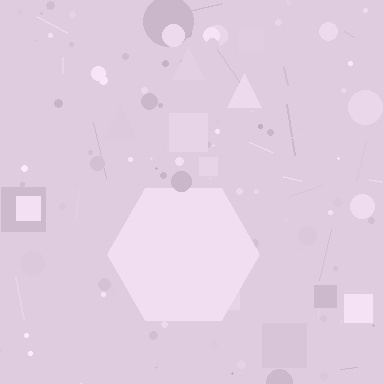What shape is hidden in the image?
A hexagon is hidden in the image.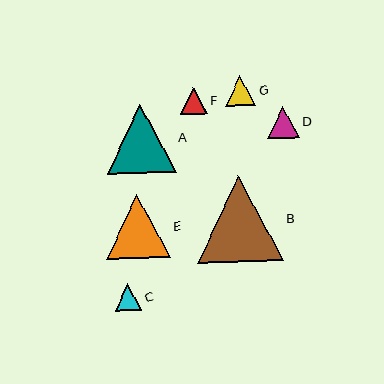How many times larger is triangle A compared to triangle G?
Triangle A is approximately 2.3 times the size of triangle G.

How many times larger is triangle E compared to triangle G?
Triangle E is approximately 2.2 times the size of triangle G.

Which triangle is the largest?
Triangle B is the largest with a size of approximately 86 pixels.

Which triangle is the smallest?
Triangle C is the smallest with a size of approximately 26 pixels.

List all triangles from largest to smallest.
From largest to smallest: B, A, E, D, G, F, C.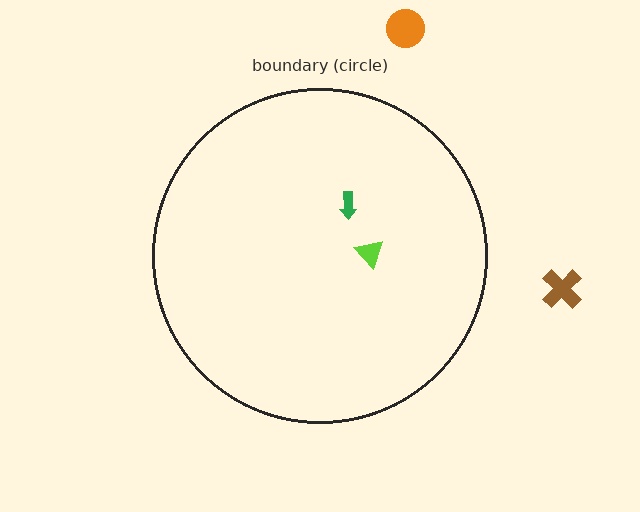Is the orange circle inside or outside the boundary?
Outside.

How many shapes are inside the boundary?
2 inside, 2 outside.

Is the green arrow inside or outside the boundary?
Inside.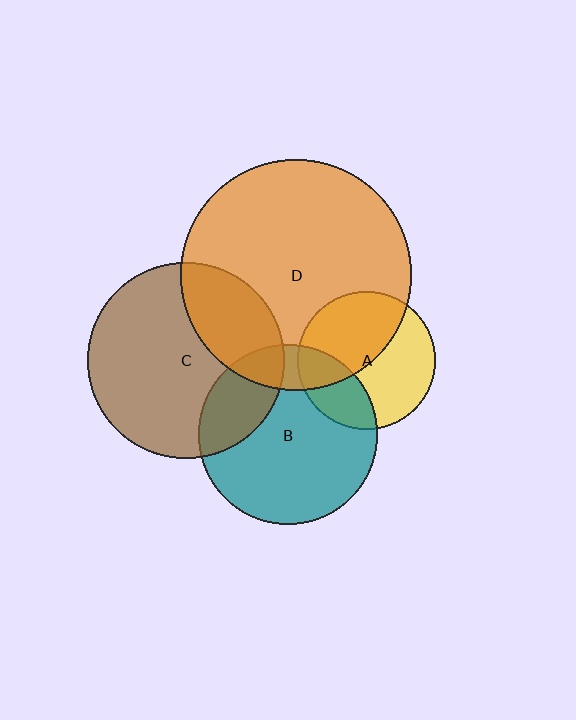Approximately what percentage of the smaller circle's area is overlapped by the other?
Approximately 25%.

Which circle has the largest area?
Circle D (orange).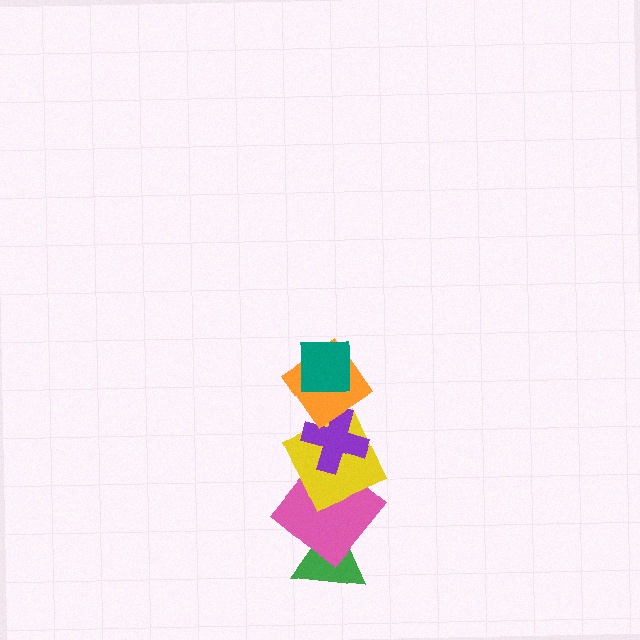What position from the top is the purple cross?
The purple cross is 3rd from the top.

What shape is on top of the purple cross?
The orange diamond is on top of the purple cross.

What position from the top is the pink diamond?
The pink diamond is 5th from the top.